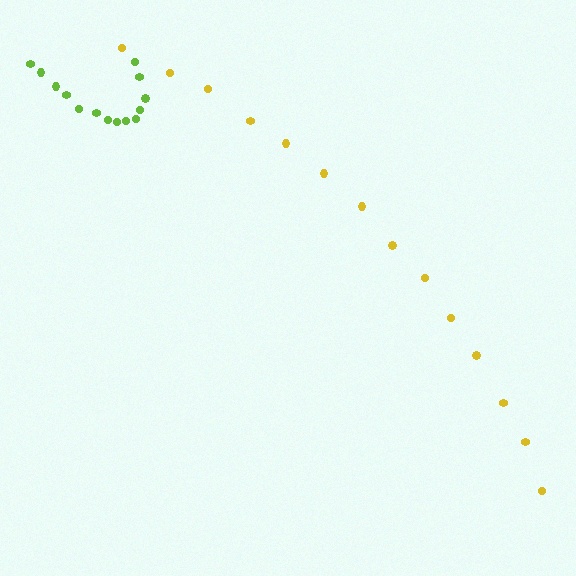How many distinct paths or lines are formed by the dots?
There are 2 distinct paths.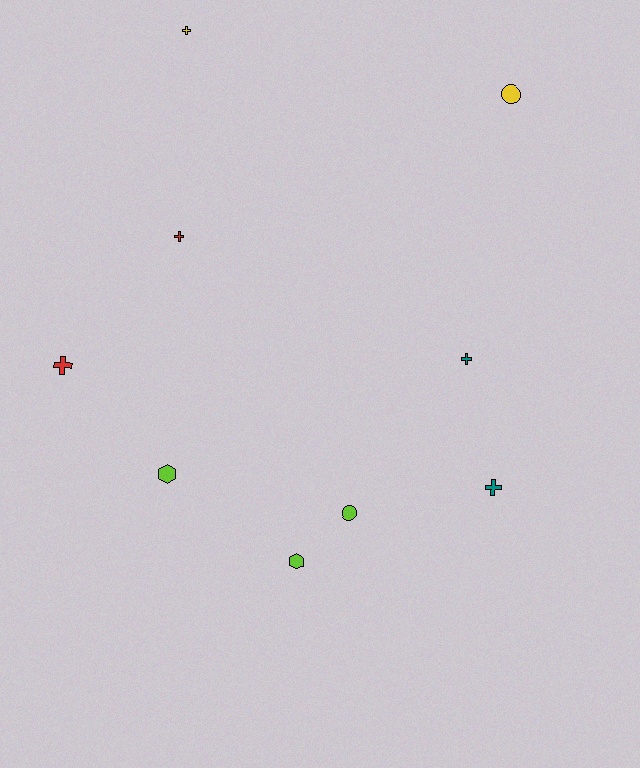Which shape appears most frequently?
Cross, with 5 objects.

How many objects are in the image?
There are 9 objects.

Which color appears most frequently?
Lime, with 3 objects.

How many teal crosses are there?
There are 2 teal crosses.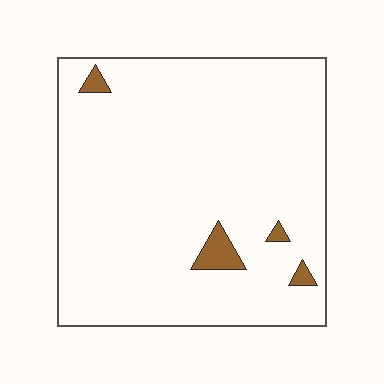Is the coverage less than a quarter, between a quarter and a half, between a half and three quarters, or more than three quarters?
Less than a quarter.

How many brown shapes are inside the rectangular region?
4.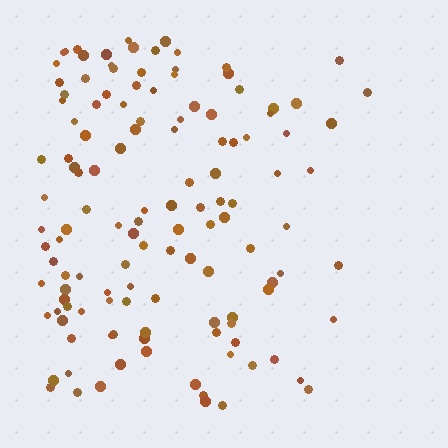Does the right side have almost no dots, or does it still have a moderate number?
Still a moderate number, just noticeably fewer than the left.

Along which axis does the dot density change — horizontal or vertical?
Horizontal.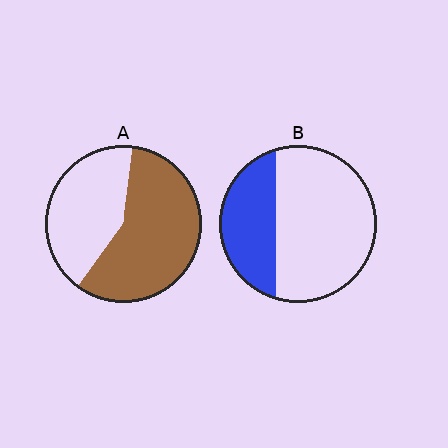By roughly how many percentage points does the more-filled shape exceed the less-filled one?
By roughly 25 percentage points (A over B).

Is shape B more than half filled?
No.